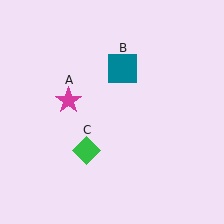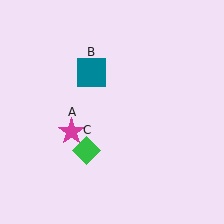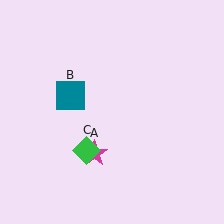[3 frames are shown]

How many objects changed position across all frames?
2 objects changed position: magenta star (object A), teal square (object B).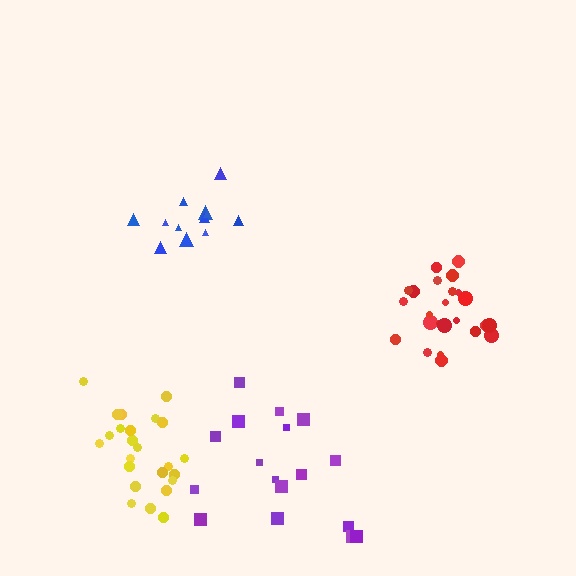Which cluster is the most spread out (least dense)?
Purple.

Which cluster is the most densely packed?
Yellow.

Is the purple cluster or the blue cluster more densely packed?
Blue.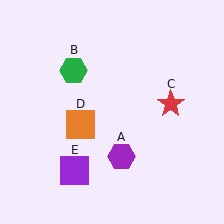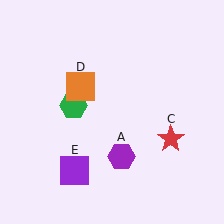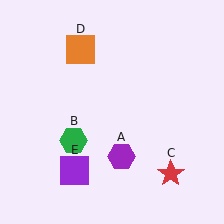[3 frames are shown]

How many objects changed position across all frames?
3 objects changed position: green hexagon (object B), red star (object C), orange square (object D).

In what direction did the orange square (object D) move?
The orange square (object D) moved up.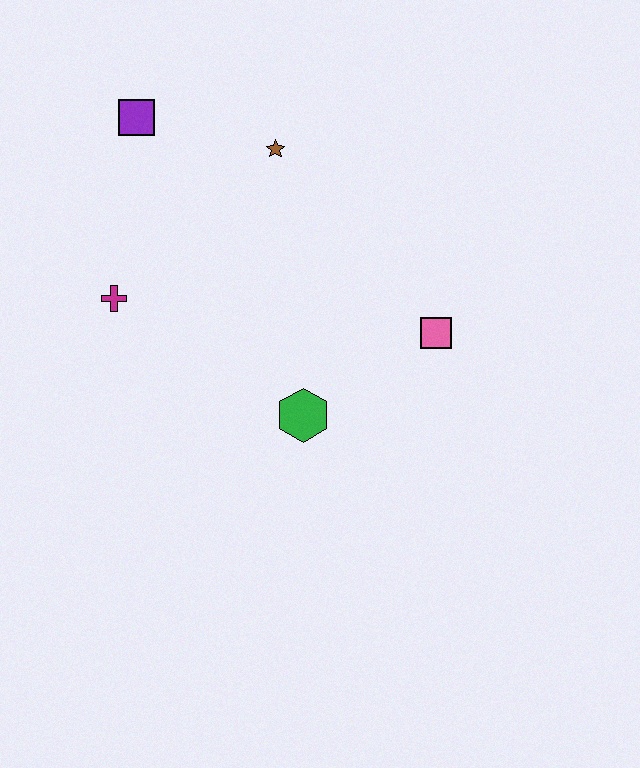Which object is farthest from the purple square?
The pink square is farthest from the purple square.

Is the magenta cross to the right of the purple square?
No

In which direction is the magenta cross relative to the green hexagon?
The magenta cross is to the left of the green hexagon.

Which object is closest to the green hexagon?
The pink square is closest to the green hexagon.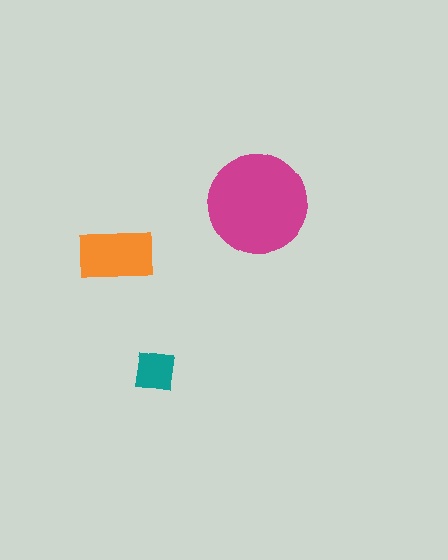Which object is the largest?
The magenta circle.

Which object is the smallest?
The teal square.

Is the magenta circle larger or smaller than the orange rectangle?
Larger.